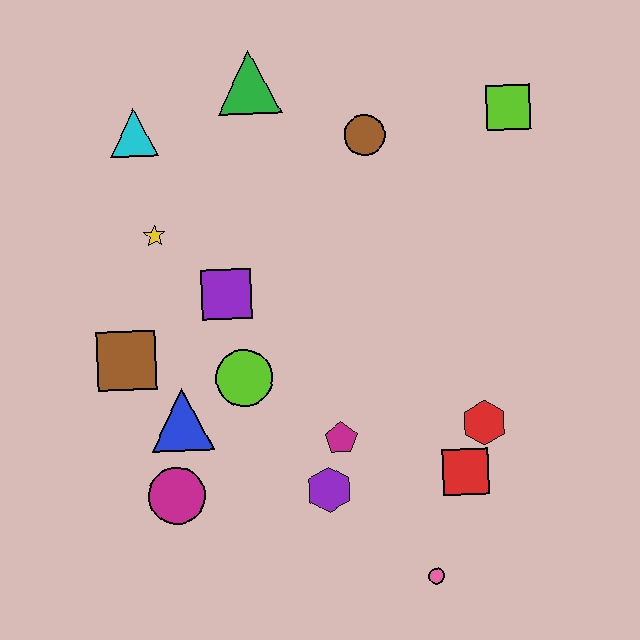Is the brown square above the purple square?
No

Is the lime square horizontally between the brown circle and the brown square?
No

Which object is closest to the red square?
The red hexagon is closest to the red square.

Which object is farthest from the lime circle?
The lime square is farthest from the lime circle.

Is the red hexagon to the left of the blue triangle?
No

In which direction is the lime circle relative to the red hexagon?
The lime circle is to the left of the red hexagon.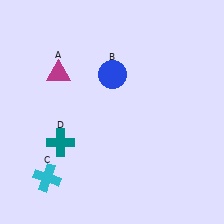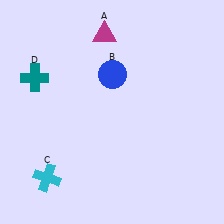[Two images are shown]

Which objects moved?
The objects that moved are: the magenta triangle (A), the teal cross (D).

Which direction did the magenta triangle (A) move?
The magenta triangle (A) moved right.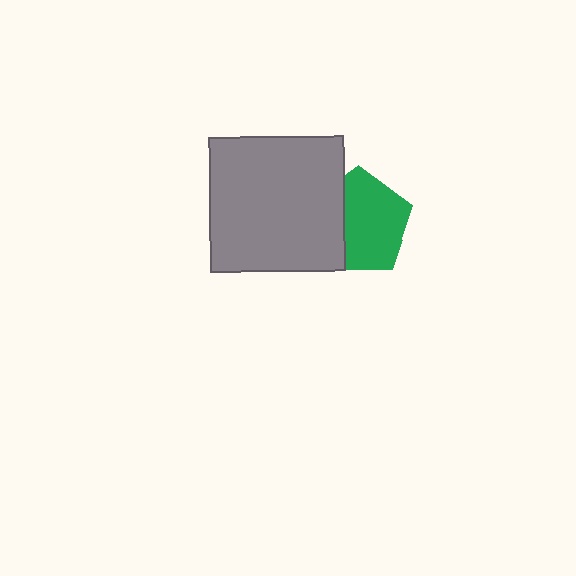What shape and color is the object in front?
The object in front is a gray square.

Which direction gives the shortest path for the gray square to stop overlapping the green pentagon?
Moving left gives the shortest separation.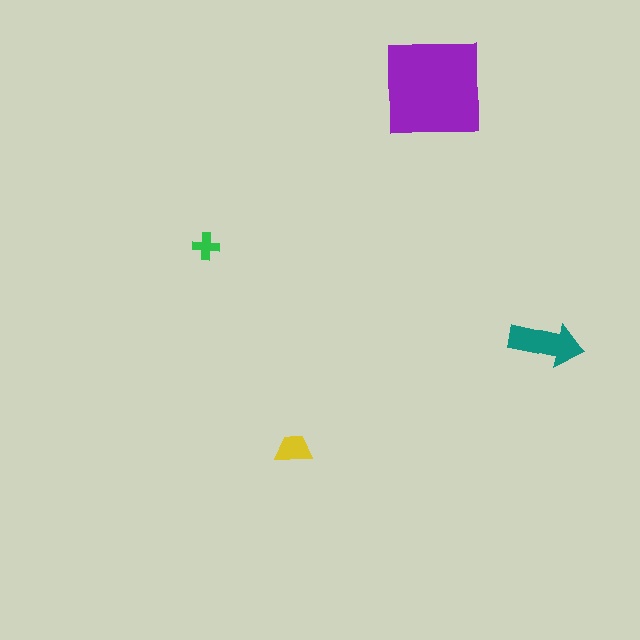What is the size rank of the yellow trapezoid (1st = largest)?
3rd.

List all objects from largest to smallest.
The purple square, the teal arrow, the yellow trapezoid, the green cross.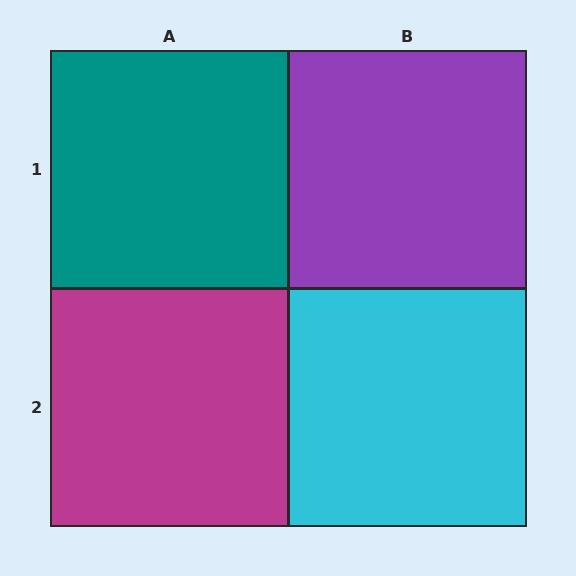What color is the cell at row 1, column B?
Purple.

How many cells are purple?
1 cell is purple.